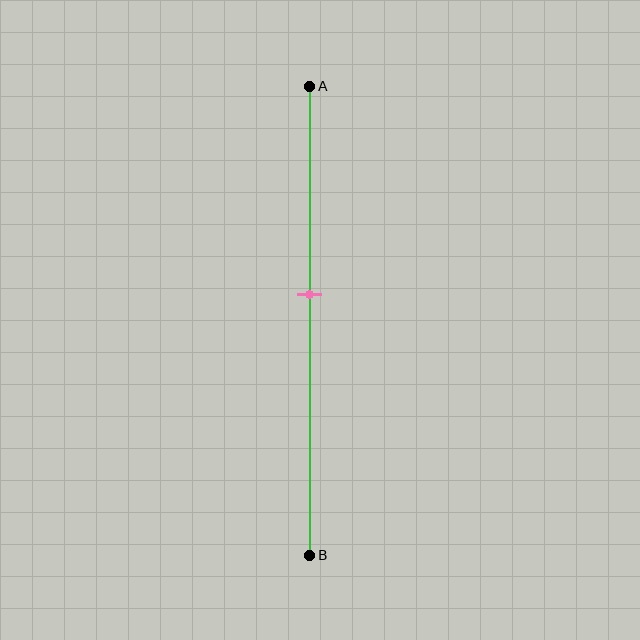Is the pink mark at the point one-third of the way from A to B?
No, the mark is at about 45% from A, not at the 33% one-third point.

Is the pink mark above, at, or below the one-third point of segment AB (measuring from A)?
The pink mark is below the one-third point of segment AB.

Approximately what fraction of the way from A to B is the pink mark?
The pink mark is approximately 45% of the way from A to B.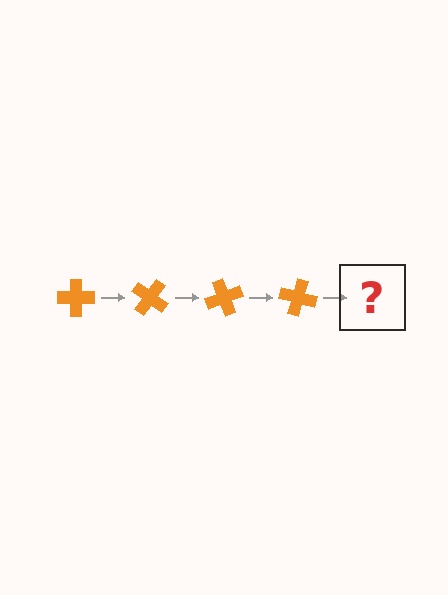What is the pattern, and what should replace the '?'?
The pattern is that the cross rotates 35 degrees each step. The '?' should be an orange cross rotated 140 degrees.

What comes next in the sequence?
The next element should be an orange cross rotated 140 degrees.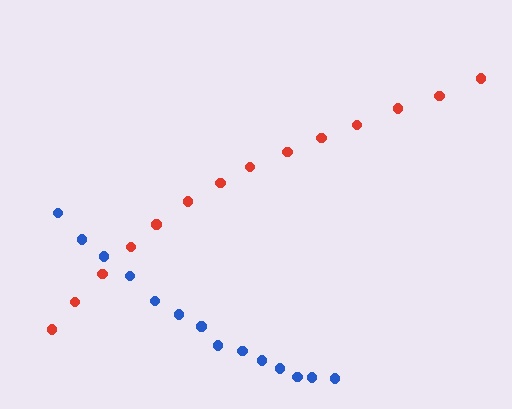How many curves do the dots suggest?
There are 2 distinct paths.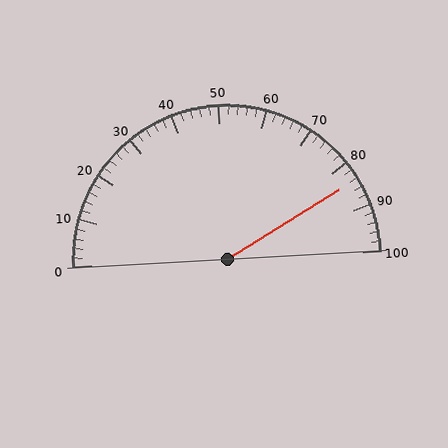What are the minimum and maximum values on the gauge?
The gauge ranges from 0 to 100.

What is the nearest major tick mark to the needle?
The nearest major tick mark is 80.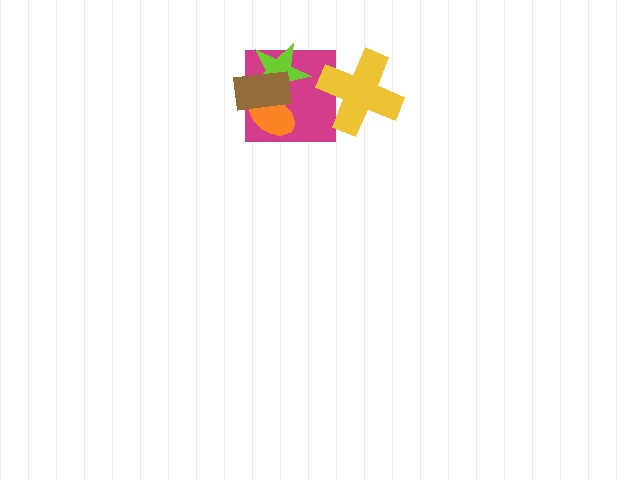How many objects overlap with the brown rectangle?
3 objects overlap with the brown rectangle.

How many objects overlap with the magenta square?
4 objects overlap with the magenta square.